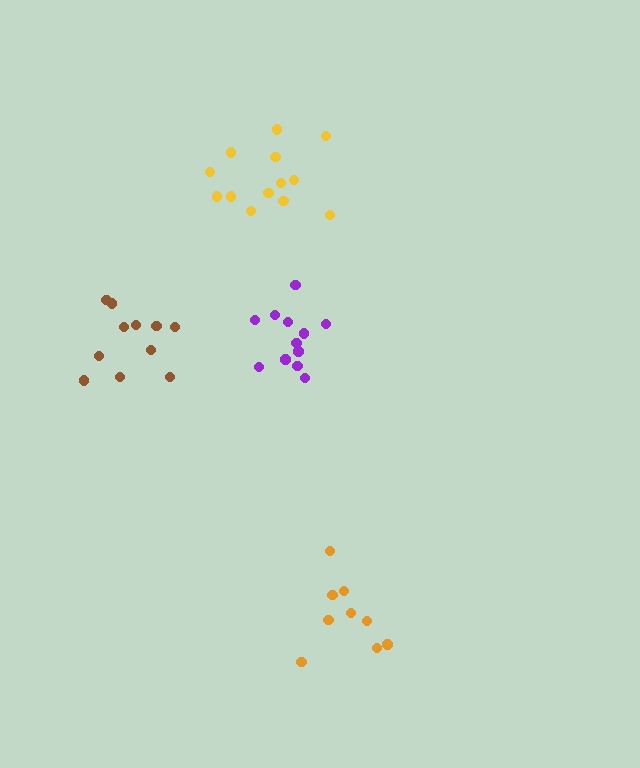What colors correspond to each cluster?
The clusters are colored: orange, purple, brown, yellow.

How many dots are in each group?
Group 1: 9 dots, Group 2: 12 dots, Group 3: 11 dots, Group 4: 13 dots (45 total).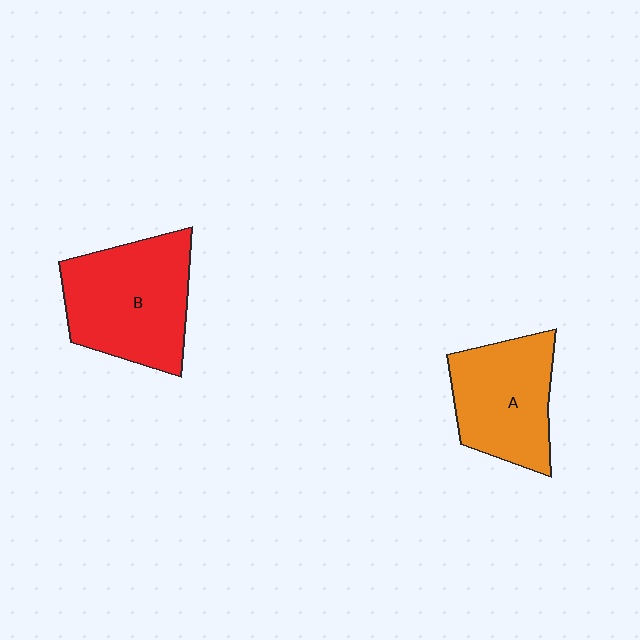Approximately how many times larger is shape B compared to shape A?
Approximately 1.2 times.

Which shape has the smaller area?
Shape A (orange).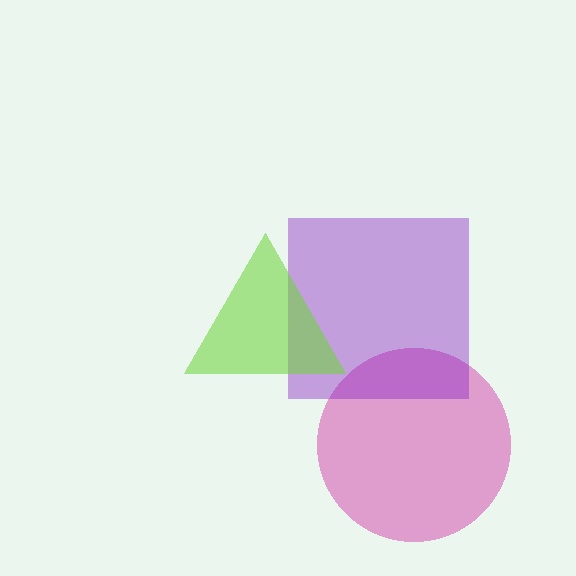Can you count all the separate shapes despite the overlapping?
Yes, there are 3 separate shapes.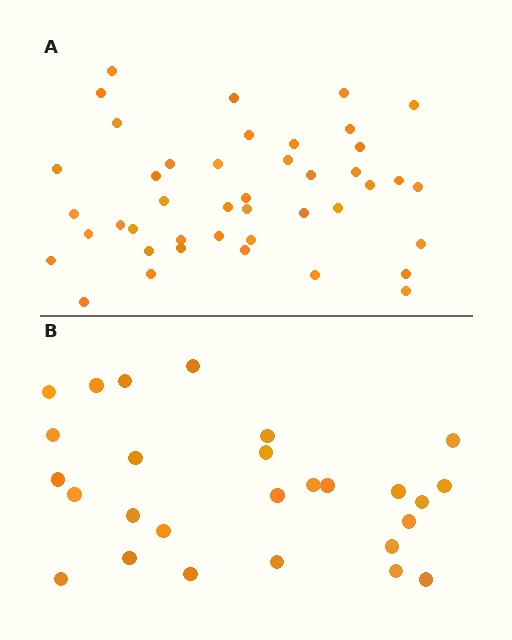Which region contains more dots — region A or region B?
Region A (the top region) has more dots.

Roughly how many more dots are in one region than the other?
Region A has approximately 15 more dots than region B.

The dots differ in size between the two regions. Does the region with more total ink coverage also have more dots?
No. Region B has more total ink coverage because its dots are larger, but region A actually contains more individual dots. Total area can be misleading — the number of items is what matters here.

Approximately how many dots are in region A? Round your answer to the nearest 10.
About 40 dots. (The exact count is 43, which rounds to 40.)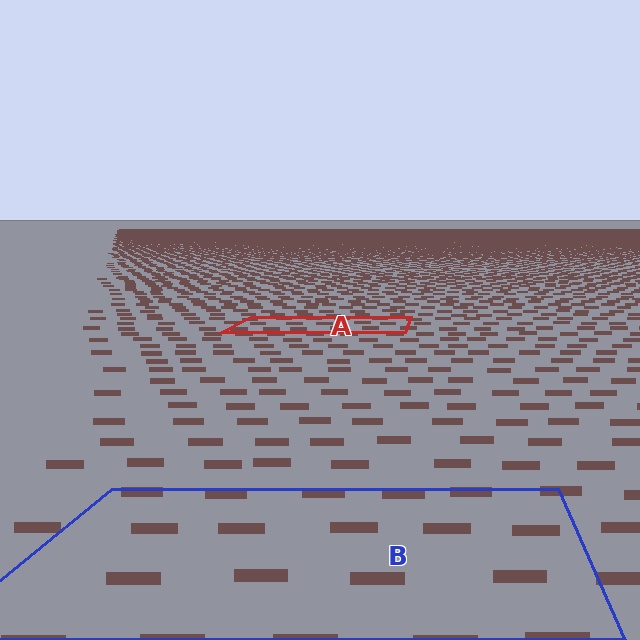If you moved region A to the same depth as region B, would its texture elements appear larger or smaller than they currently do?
They would appear larger. At a closer depth, the same texture elements are projected at a bigger on-screen size.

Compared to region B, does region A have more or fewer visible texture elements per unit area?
Region A has more texture elements per unit area — they are packed more densely because it is farther away.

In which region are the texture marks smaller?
The texture marks are smaller in region A, because it is farther away.